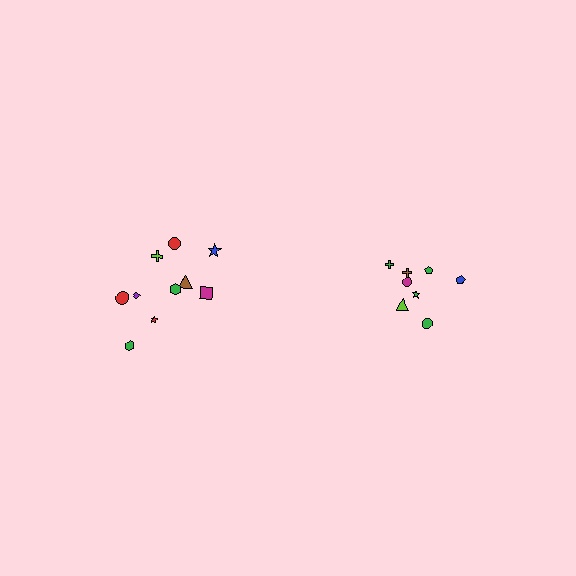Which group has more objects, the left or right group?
The left group.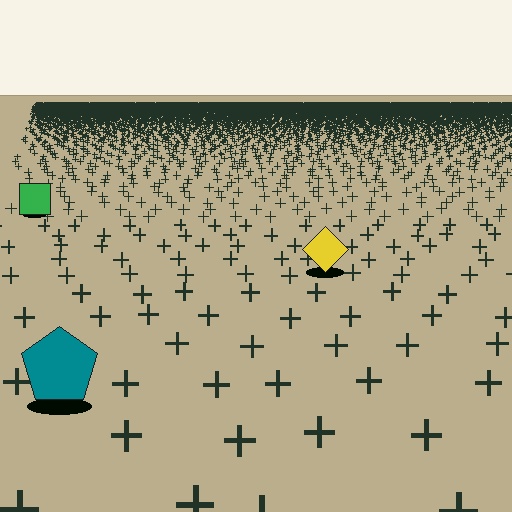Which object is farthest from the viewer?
The green square is farthest from the viewer. It appears smaller and the ground texture around it is denser.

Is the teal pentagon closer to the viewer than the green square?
Yes. The teal pentagon is closer — you can tell from the texture gradient: the ground texture is coarser near it.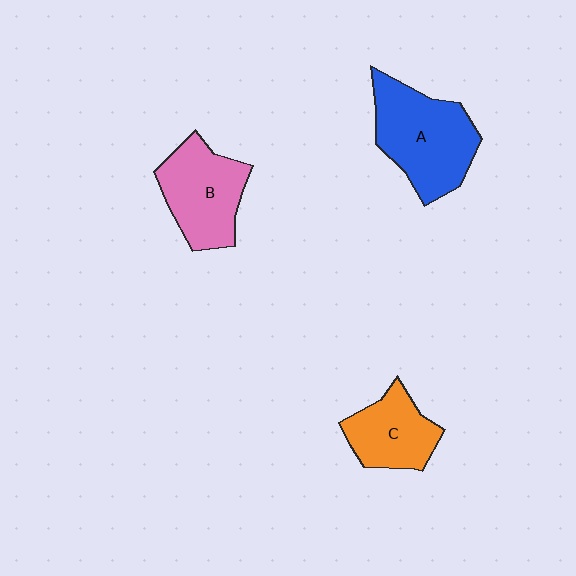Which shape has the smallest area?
Shape C (orange).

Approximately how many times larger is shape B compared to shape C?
Approximately 1.3 times.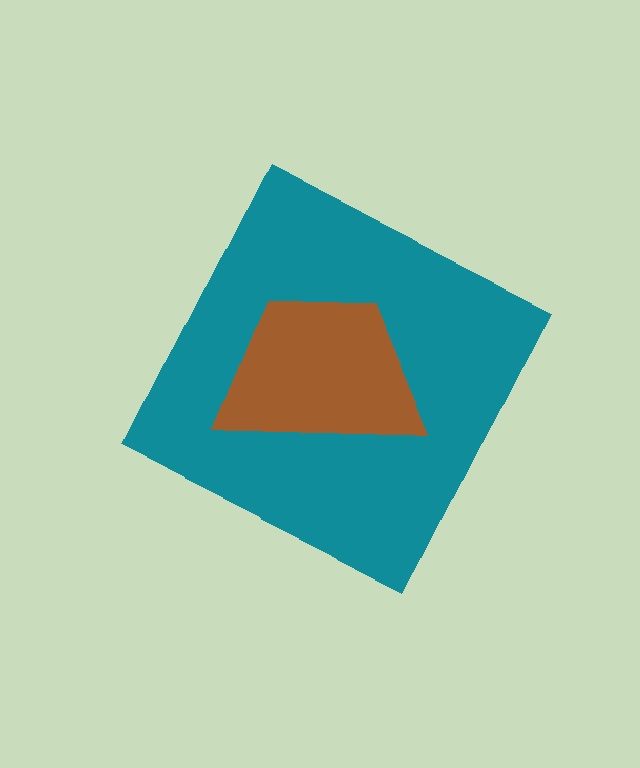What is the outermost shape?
The teal diamond.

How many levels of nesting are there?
2.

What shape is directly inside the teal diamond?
The brown trapezoid.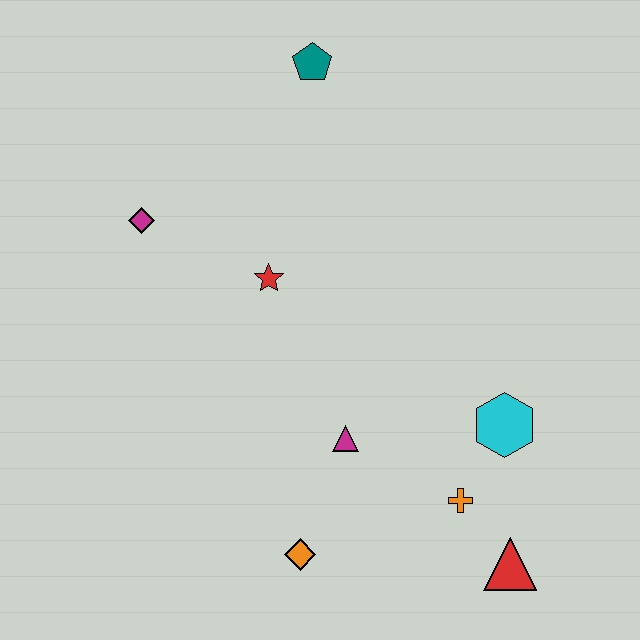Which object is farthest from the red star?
The red triangle is farthest from the red star.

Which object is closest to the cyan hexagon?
The orange cross is closest to the cyan hexagon.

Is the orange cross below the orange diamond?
No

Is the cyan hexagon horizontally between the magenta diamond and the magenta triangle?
No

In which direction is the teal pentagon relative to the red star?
The teal pentagon is above the red star.